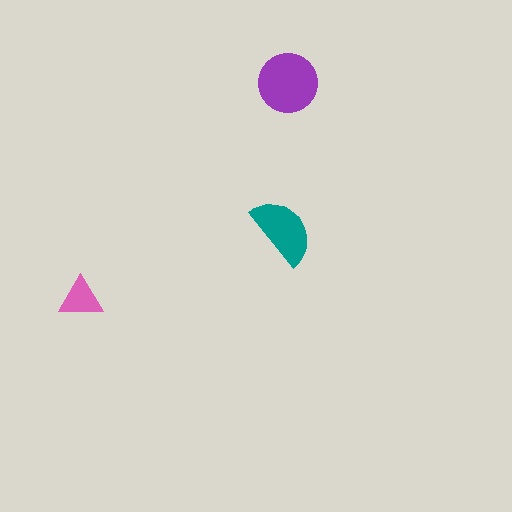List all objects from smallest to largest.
The pink triangle, the teal semicircle, the purple circle.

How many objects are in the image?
There are 3 objects in the image.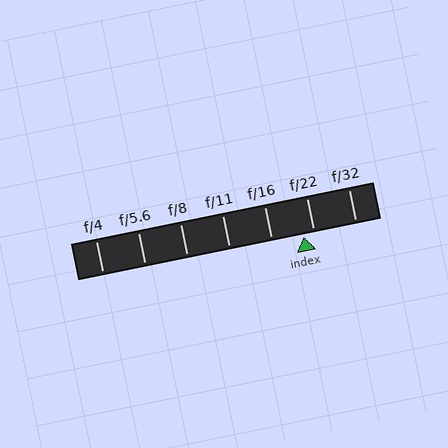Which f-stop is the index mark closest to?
The index mark is closest to f/22.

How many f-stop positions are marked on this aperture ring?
There are 7 f-stop positions marked.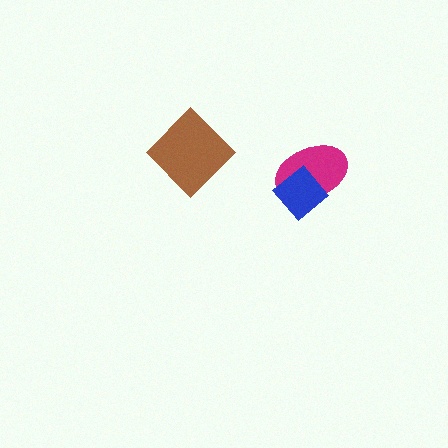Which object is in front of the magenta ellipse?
The blue diamond is in front of the magenta ellipse.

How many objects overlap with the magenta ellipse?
1 object overlaps with the magenta ellipse.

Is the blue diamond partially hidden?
No, no other shape covers it.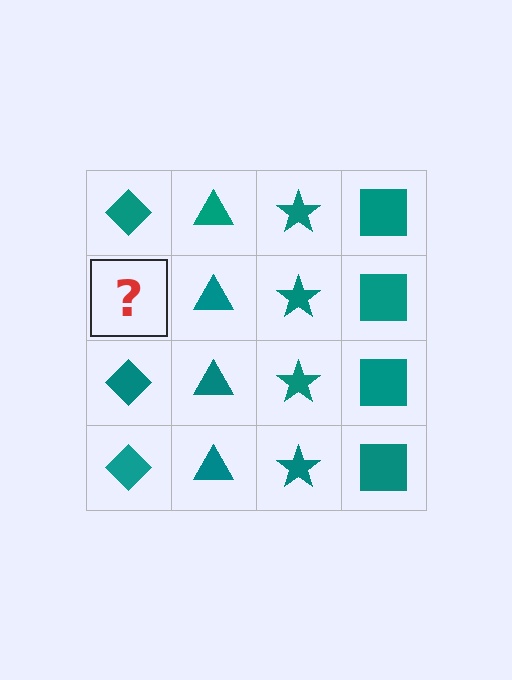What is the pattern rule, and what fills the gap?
The rule is that each column has a consistent shape. The gap should be filled with a teal diamond.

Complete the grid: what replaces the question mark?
The question mark should be replaced with a teal diamond.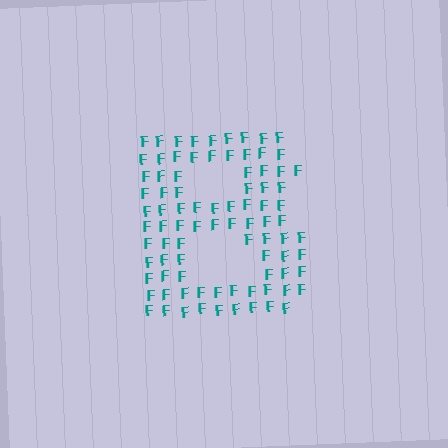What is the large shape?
The large shape is the letter B.